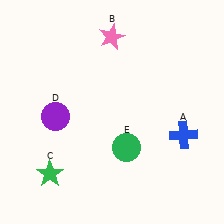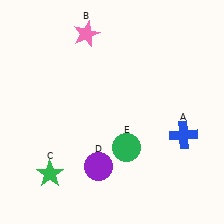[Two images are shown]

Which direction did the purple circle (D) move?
The purple circle (D) moved down.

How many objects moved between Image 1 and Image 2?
2 objects moved between the two images.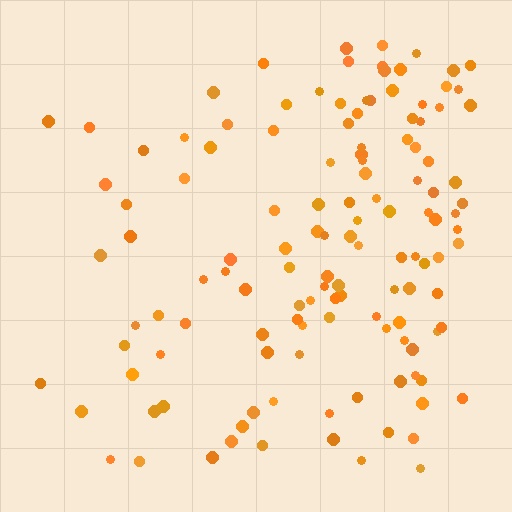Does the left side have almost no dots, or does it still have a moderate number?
Still a moderate number, just noticeably fewer than the right.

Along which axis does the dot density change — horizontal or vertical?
Horizontal.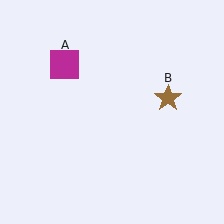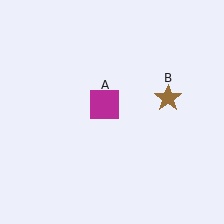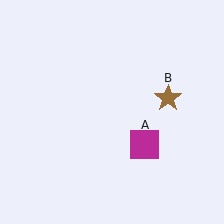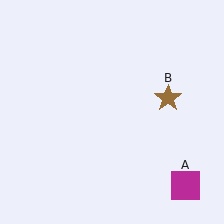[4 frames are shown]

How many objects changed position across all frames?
1 object changed position: magenta square (object A).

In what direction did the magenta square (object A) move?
The magenta square (object A) moved down and to the right.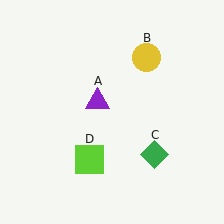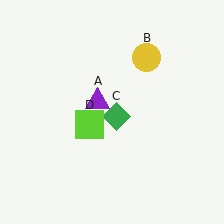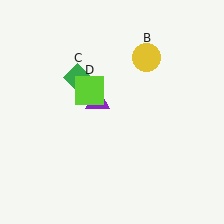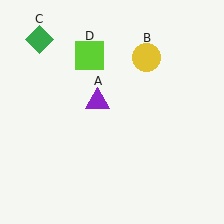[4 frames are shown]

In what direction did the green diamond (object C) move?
The green diamond (object C) moved up and to the left.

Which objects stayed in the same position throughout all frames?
Purple triangle (object A) and yellow circle (object B) remained stationary.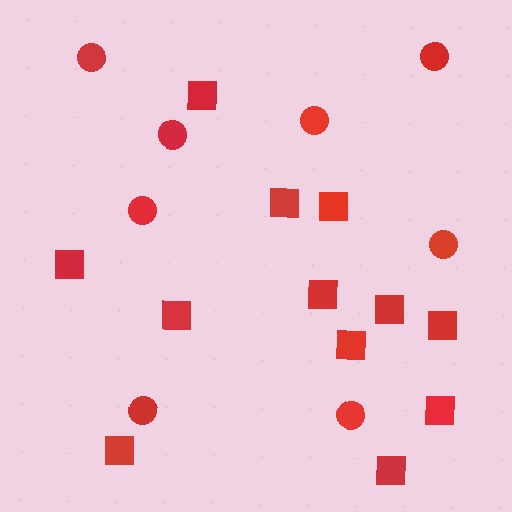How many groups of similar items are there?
There are 2 groups: one group of circles (8) and one group of squares (12).